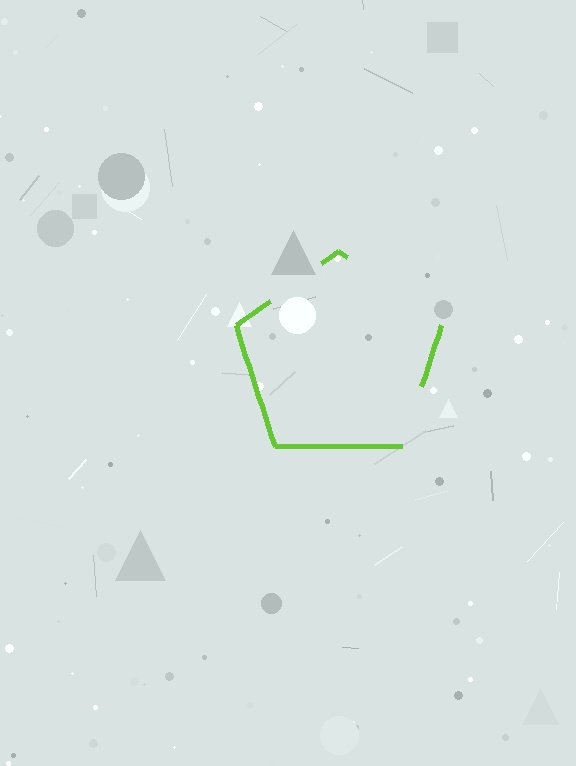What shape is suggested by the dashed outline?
The dashed outline suggests a pentagon.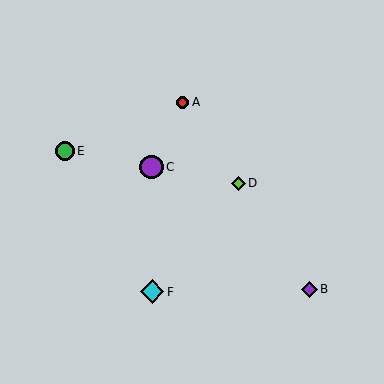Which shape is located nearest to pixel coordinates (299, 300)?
The purple diamond (labeled B) at (309, 289) is nearest to that location.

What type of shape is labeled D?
Shape D is a lime diamond.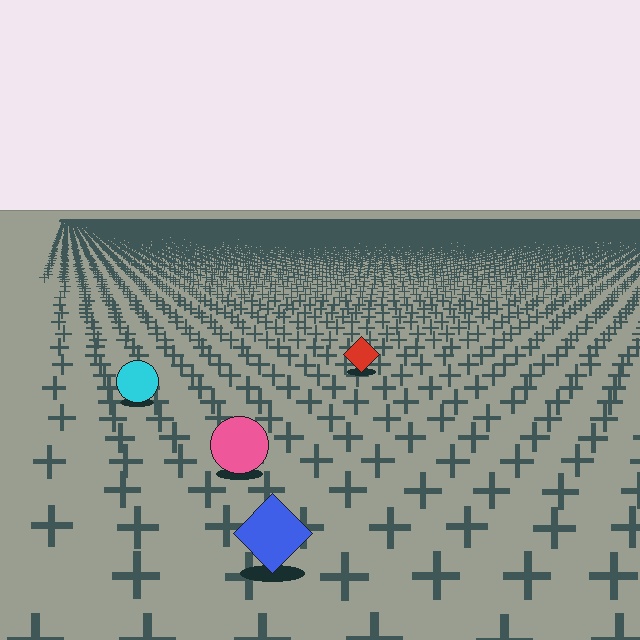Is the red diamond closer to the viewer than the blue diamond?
No. The blue diamond is closer — you can tell from the texture gradient: the ground texture is coarser near it.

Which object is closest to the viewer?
The blue diamond is closest. The texture marks near it are larger and more spread out.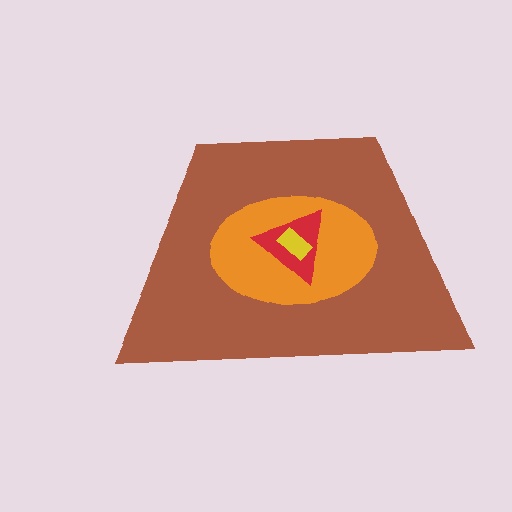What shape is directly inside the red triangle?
The yellow rectangle.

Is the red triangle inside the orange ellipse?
Yes.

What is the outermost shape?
The brown trapezoid.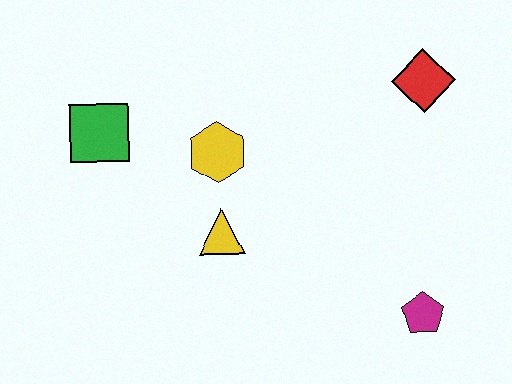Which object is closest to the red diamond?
The yellow hexagon is closest to the red diamond.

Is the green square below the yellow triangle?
No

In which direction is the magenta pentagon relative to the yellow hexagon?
The magenta pentagon is to the right of the yellow hexagon.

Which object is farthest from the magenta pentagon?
The green square is farthest from the magenta pentagon.